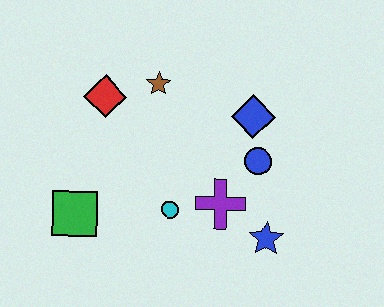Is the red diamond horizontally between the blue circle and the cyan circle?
No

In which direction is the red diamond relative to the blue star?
The red diamond is to the left of the blue star.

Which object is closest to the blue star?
The purple cross is closest to the blue star.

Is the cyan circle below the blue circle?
Yes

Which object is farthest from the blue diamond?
The green square is farthest from the blue diamond.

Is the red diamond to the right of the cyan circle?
No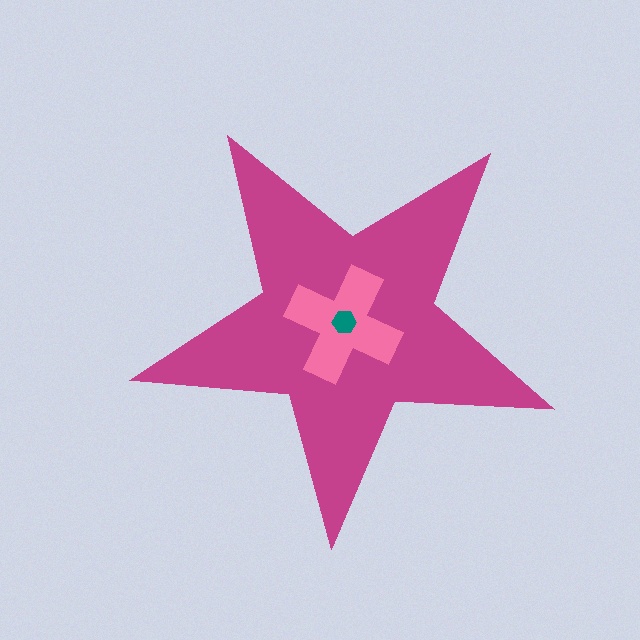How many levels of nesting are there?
3.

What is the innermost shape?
The teal hexagon.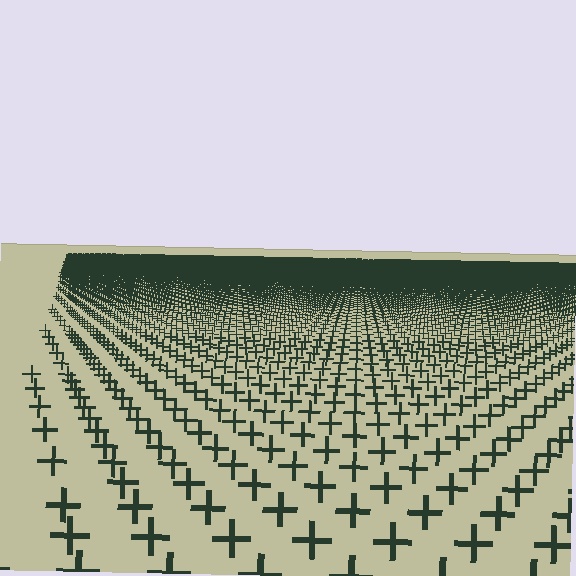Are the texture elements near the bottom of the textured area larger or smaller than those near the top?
Larger. Near the bottom, elements are closer to the viewer and appear at a bigger on-screen size.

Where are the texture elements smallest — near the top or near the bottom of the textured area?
Near the top.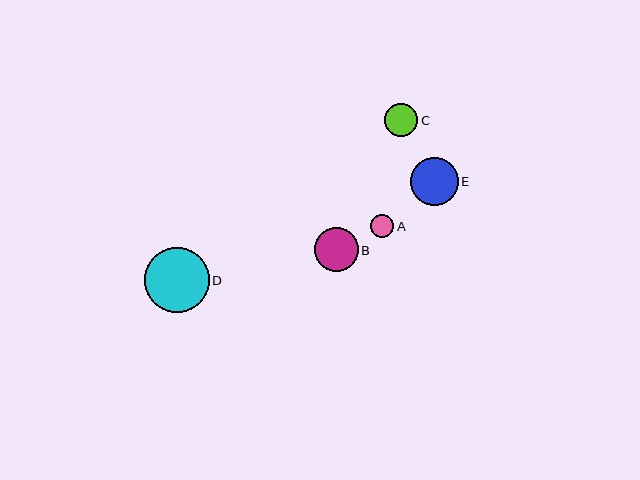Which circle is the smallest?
Circle A is the smallest with a size of approximately 23 pixels.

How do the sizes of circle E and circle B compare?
Circle E and circle B are approximately the same size.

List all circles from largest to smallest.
From largest to smallest: D, E, B, C, A.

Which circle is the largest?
Circle D is the largest with a size of approximately 65 pixels.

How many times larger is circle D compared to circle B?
Circle D is approximately 1.5 times the size of circle B.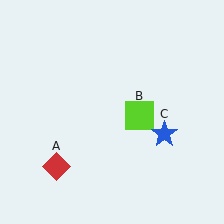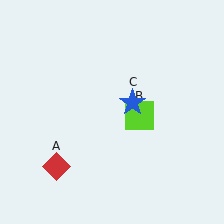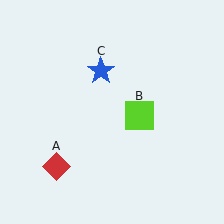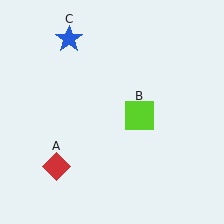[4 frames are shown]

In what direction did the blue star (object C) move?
The blue star (object C) moved up and to the left.